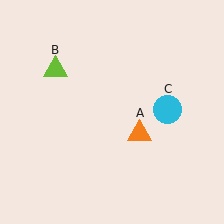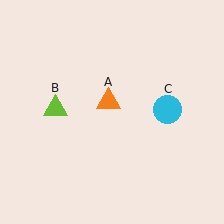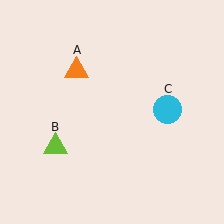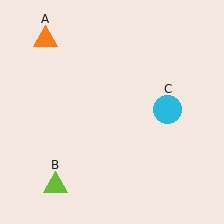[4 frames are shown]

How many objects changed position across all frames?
2 objects changed position: orange triangle (object A), lime triangle (object B).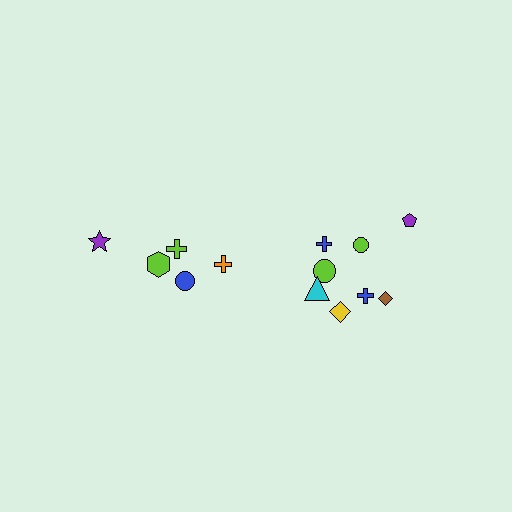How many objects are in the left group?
There are 5 objects.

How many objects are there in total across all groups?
There are 13 objects.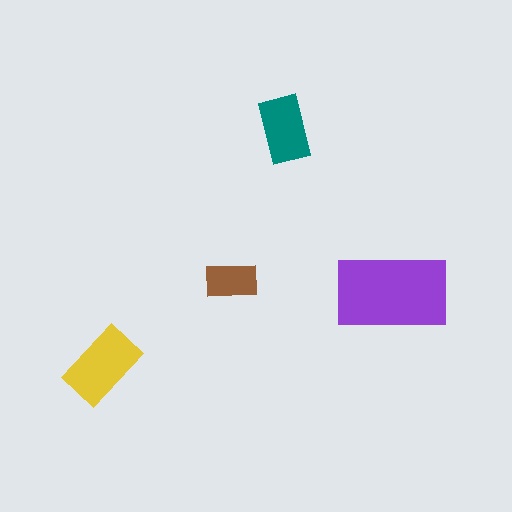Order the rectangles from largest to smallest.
the purple one, the yellow one, the teal one, the brown one.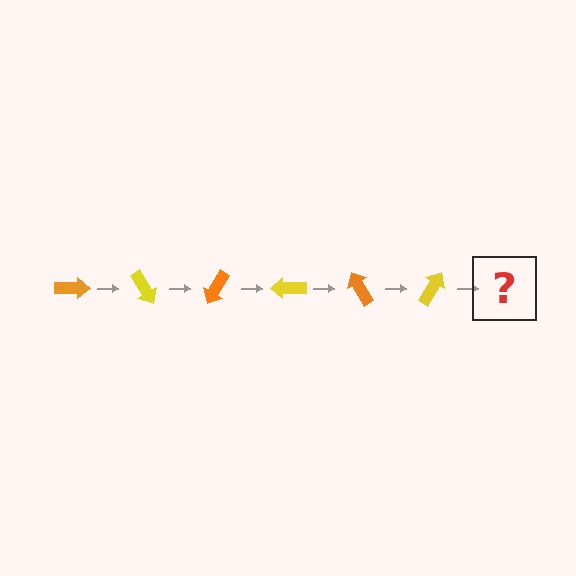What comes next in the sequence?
The next element should be an orange arrow, rotated 360 degrees from the start.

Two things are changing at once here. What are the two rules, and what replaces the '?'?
The two rules are that it rotates 60 degrees each step and the color cycles through orange and yellow. The '?' should be an orange arrow, rotated 360 degrees from the start.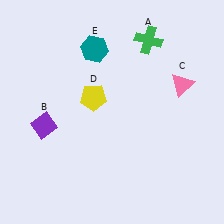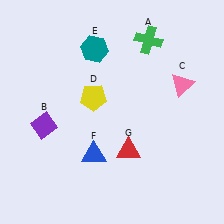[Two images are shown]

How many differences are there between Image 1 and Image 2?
There are 2 differences between the two images.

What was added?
A blue triangle (F), a red triangle (G) were added in Image 2.